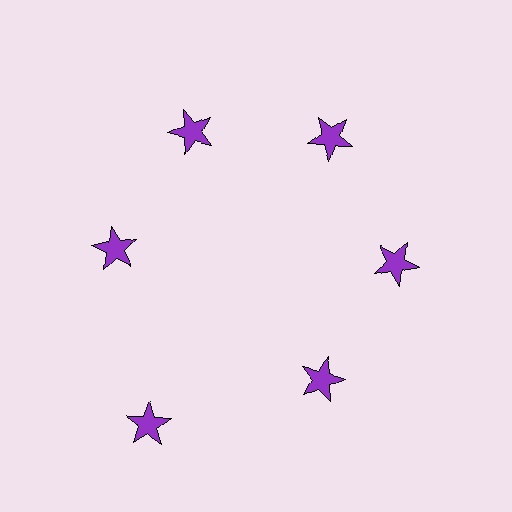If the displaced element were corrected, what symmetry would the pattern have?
It would have 6-fold rotational symmetry — the pattern would map onto itself every 60 degrees.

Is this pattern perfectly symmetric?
No. The 6 purple stars are arranged in a ring, but one element near the 7 o'clock position is pushed outward from the center, breaking the 6-fold rotational symmetry.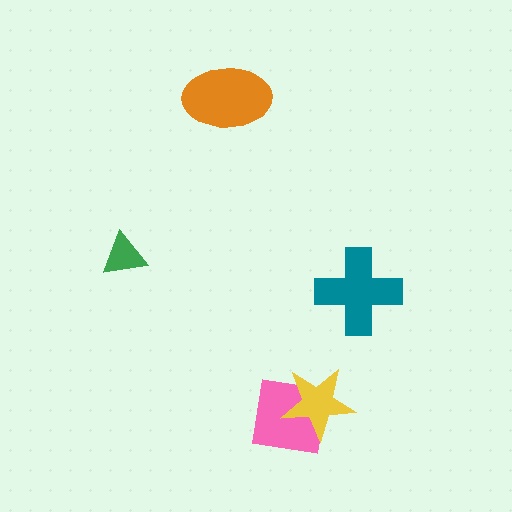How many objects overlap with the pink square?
1 object overlaps with the pink square.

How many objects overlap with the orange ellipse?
0 objects overlap with the orange ellipse.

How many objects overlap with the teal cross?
0 objects overlap with the teal cross.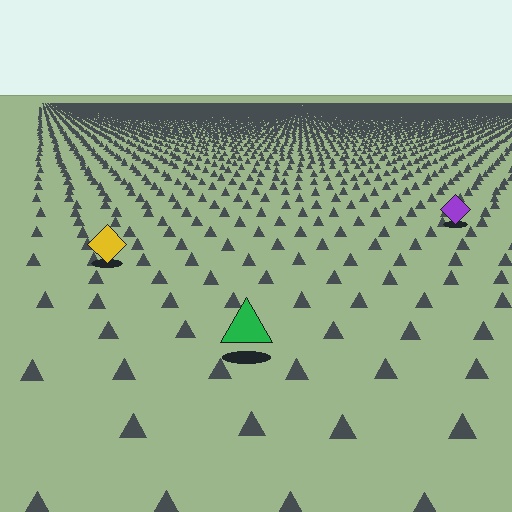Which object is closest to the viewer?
The green triangle is closest. The texture marks near it are larger and more spread out.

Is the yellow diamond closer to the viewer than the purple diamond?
Yes. The yellow diamond is closer — you can tell from the texture gradient: the ground texture is coarser near it.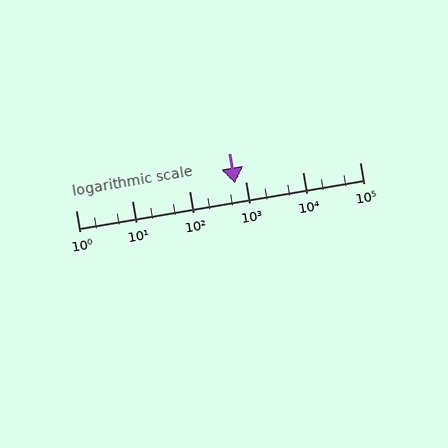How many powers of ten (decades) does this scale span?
The scale spans 5 decades, from 1 to 100000.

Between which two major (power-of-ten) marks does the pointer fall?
The pointer is between 100 and 1000.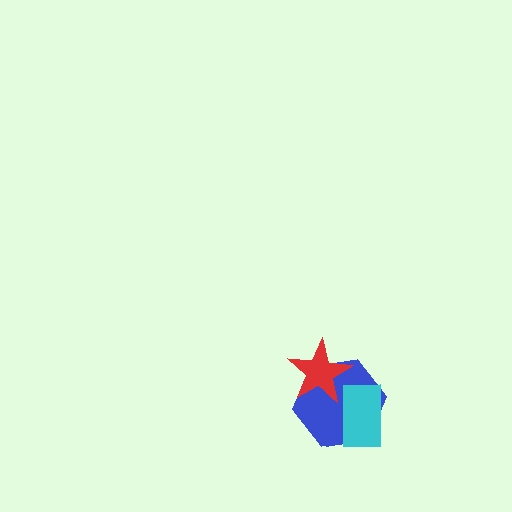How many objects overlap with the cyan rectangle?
1 object overlaps with the cyan rectangle.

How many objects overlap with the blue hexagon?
2 objects overlap with the blue hexagon.